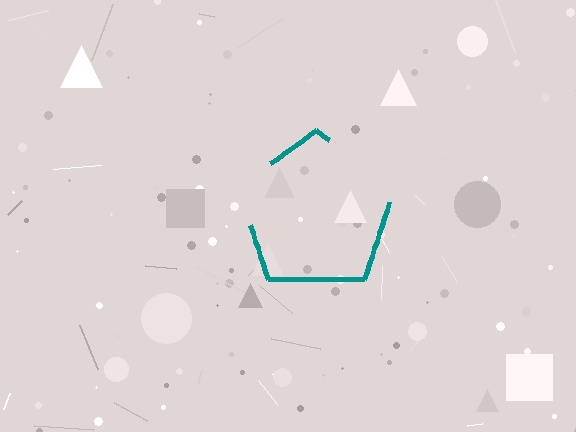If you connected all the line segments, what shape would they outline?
They would outline a pentagon.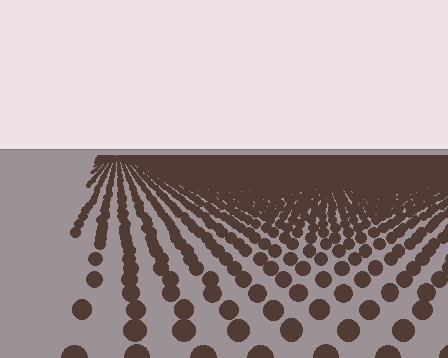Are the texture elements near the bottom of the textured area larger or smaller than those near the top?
Larger. Near the bottom, elements are closer to the viewer and appear at a bigger on-screen size.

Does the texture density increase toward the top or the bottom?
Density increases toward the top.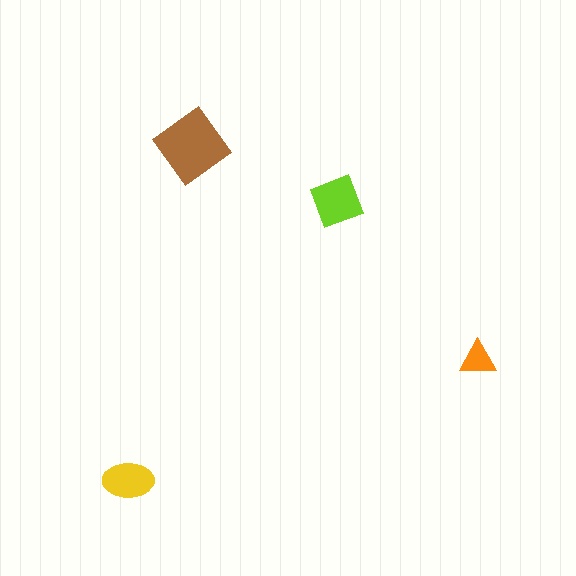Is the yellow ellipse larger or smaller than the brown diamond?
Smaller.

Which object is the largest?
The brown diamond.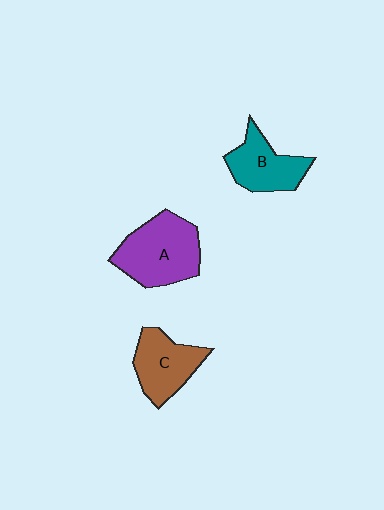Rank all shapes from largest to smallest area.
From largest to smallest: A (purple), C (brown), B (teal).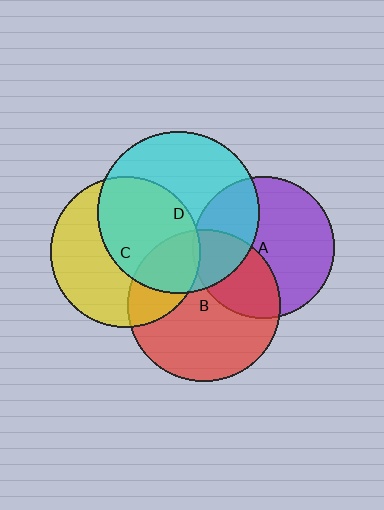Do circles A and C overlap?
Yes.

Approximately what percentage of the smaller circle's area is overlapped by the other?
Approximately 5%.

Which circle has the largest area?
Circle D (cyan).